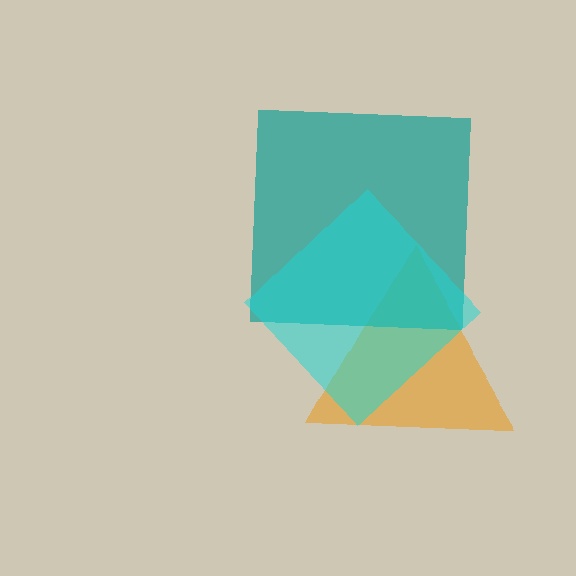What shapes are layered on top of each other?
The layered shapes are: an orange triangle, a teal square, a cyan diamond.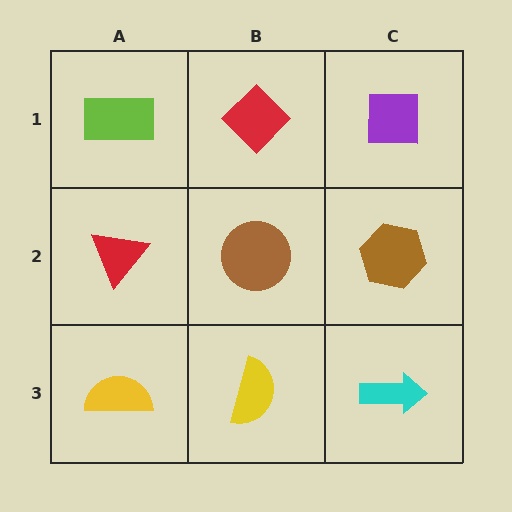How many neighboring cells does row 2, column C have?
3.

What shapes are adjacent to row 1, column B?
A brown circle (row 2, column B), a lime rectangle (row 1, column A), a purple square (row 1, column C).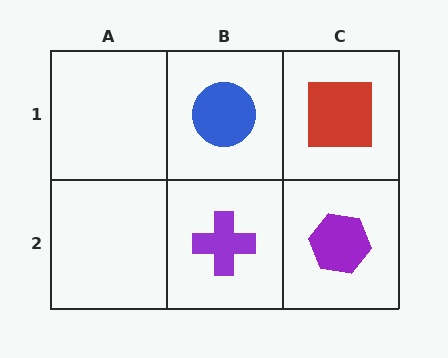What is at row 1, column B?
A blue circle.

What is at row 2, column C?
A purple hexagon.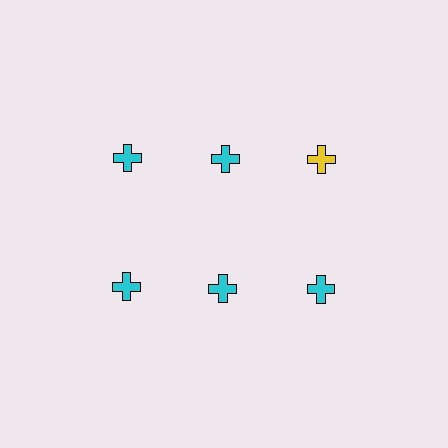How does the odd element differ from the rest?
It has a different color: yellow instead of cyan.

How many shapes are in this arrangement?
There are 6 shapes arranged in a grid pattern.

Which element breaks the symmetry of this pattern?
The yellow cross in the top row, center column breaks the symmetry. All other shapes are cyan crosses.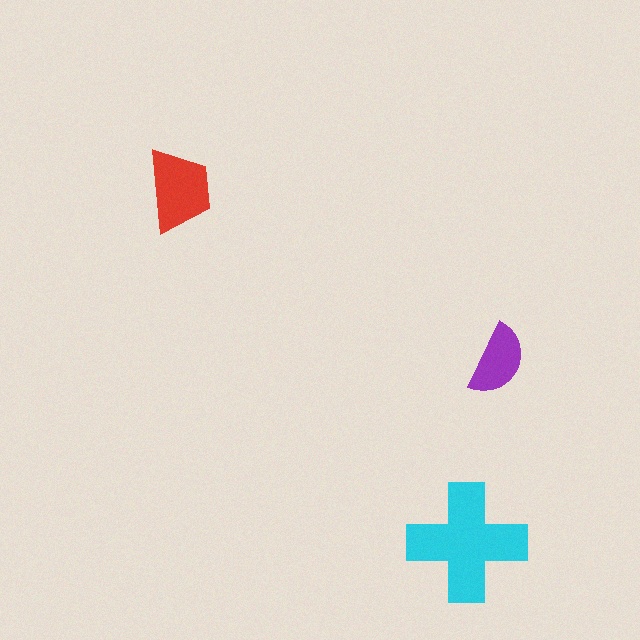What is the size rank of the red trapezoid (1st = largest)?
2nd.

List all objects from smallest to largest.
The purple semicircle, the red trapezoid, the cyan cross.